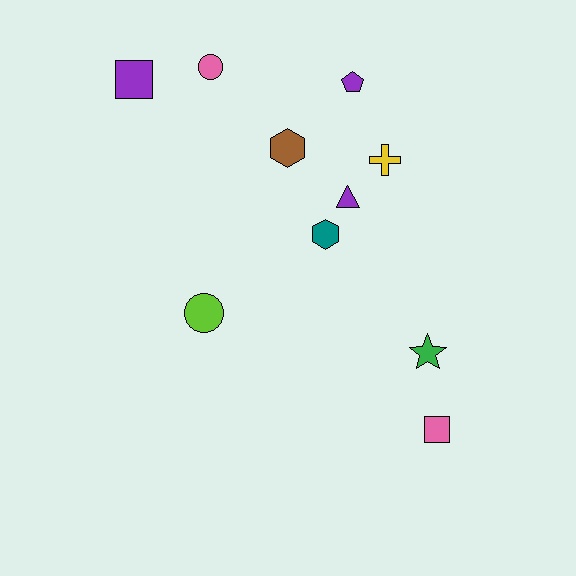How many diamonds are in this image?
There are no diamonds.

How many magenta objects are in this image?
There are no magenta objects.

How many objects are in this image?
There are 10 objects.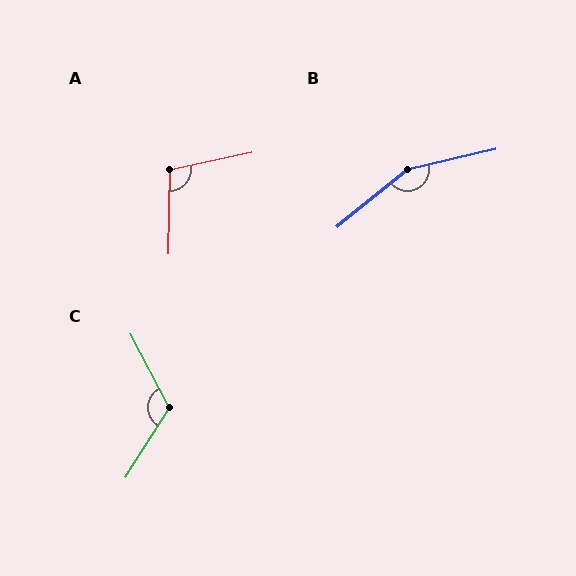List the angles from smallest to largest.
A (103°), C (121°), B (154°).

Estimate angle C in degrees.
Approximately 121 degrees.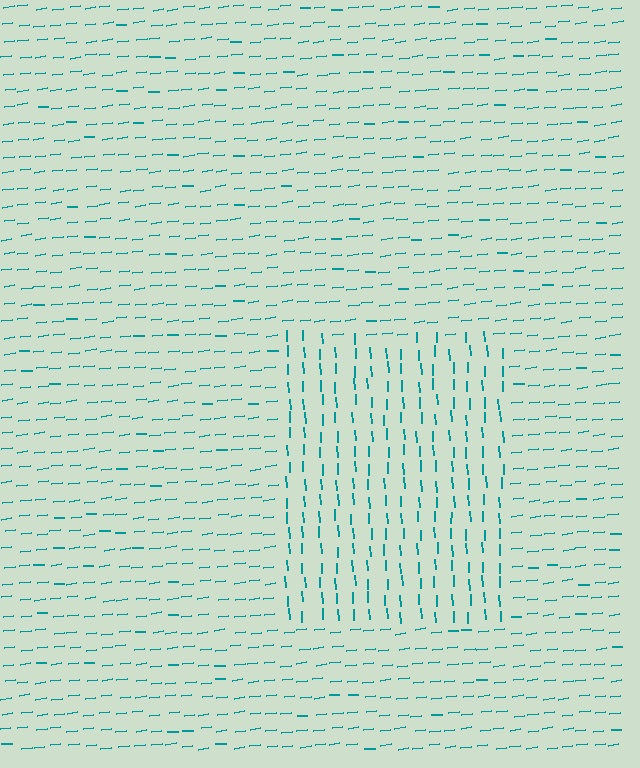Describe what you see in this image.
The image is filled with small teal line segments. A rectangle region in the image has lines oriented differently from the surrounding lines, creating a visible texture boundary.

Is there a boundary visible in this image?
Yes, there is a texture boundary formed by a change in line orientation.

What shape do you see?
I see a rectangle.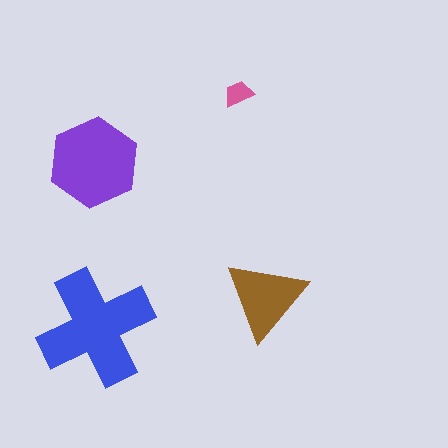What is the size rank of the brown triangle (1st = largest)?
3rd.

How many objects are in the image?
There are 4 objects in the image.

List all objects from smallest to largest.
The pink trapezoid, the brown triangle, the purple hexagon, the blue cross.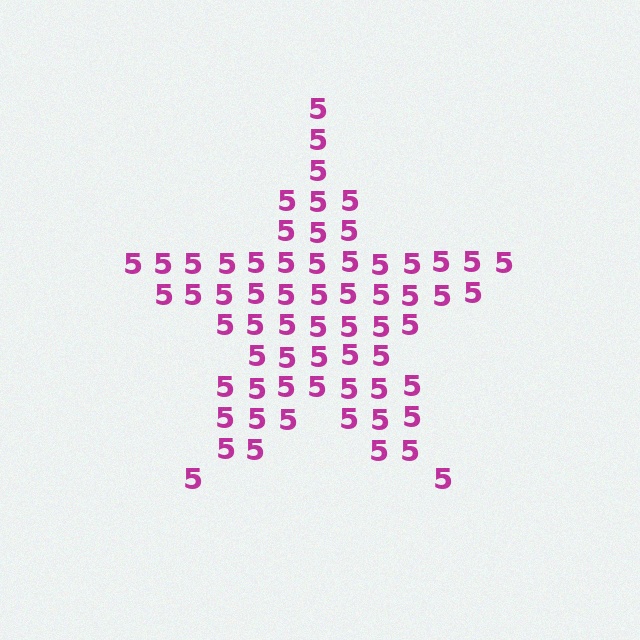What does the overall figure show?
The overall figure shows a star.